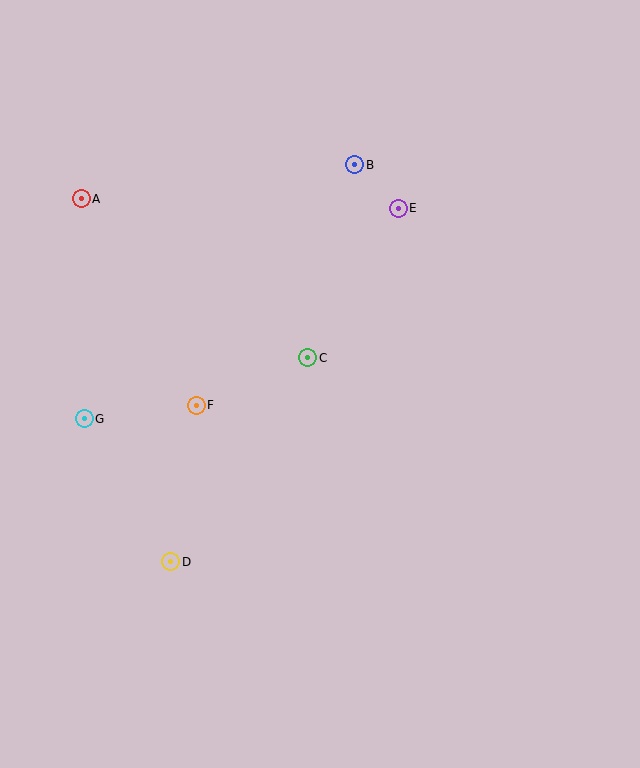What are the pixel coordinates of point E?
Point E is at (398, 208).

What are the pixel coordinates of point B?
Point B is at (355, 165).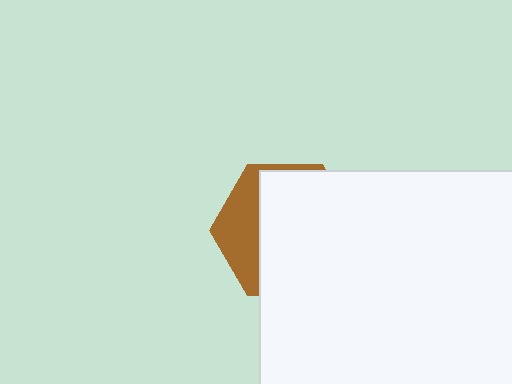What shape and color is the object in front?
The object in front is a white rectangle.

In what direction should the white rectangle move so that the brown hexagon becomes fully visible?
The white rectangle should move right. That is the shortest direction to clear the overlap and leave the brown hexagon fully visible.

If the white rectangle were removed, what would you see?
You would see the complete brown hexagon.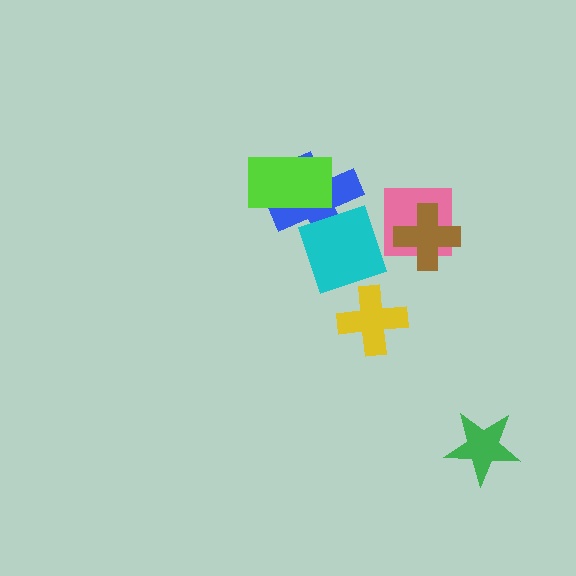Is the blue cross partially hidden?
Yes, it is partially covered by another shape.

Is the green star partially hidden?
No, no other shape covers it.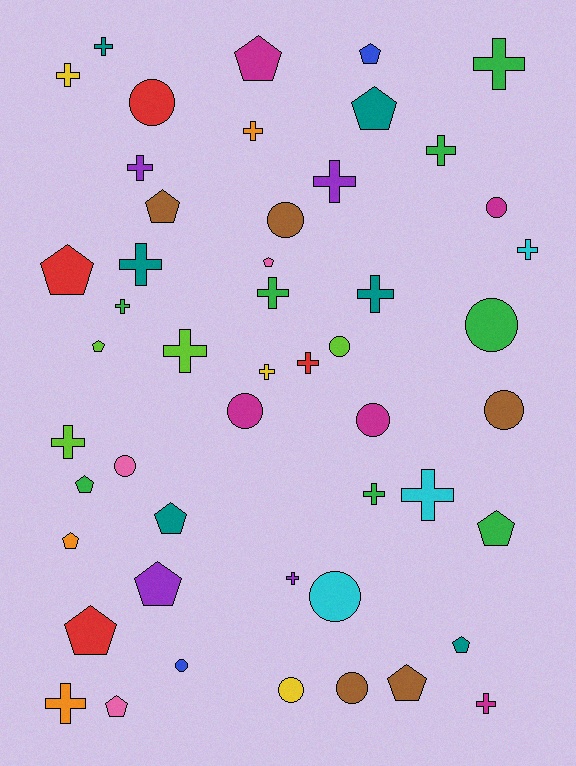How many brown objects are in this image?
There are 5 brown objects.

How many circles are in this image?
There are 13 circles.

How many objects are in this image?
There are 50 objects.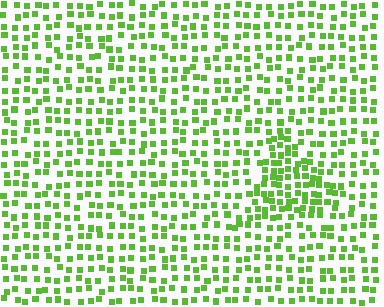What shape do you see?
I see a triangle.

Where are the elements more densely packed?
The elements are more densely packed inside the triangle boundary.